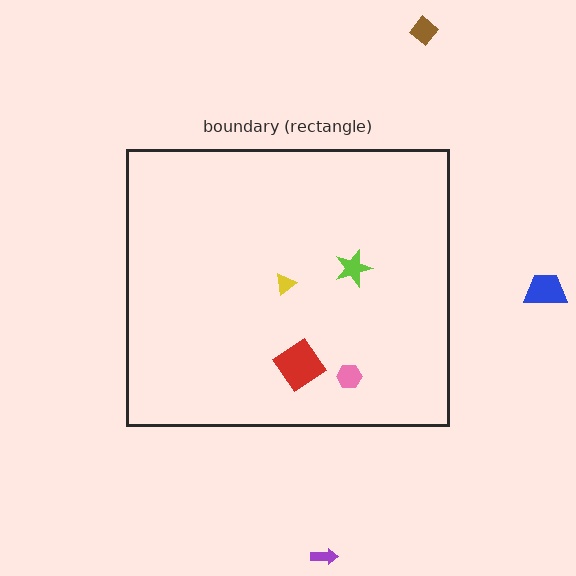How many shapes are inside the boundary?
4 inside, 3 outside.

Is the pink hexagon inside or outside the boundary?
Inside.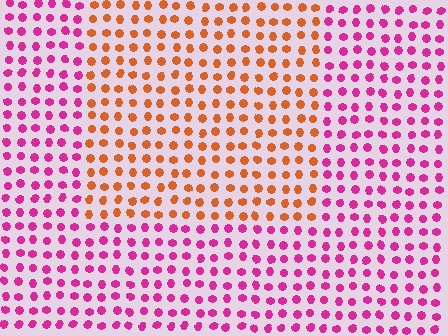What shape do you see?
I see a rectangle.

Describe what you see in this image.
The image is filled with small magenta elements in a uniform arrangement. A rectangle-shaped region is visible where the elements are tinted to a slightly different hue, forming a subtle color boundary.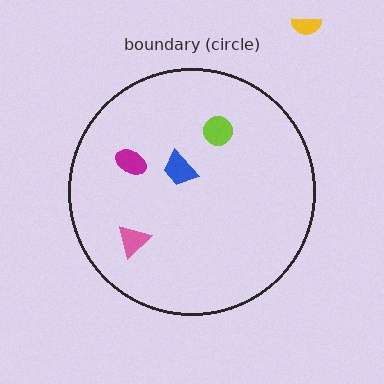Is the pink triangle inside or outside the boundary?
Inside.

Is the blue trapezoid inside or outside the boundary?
Inside.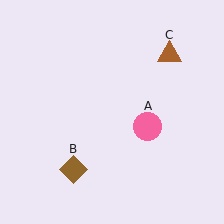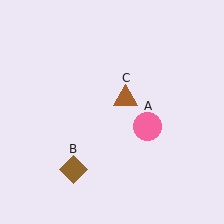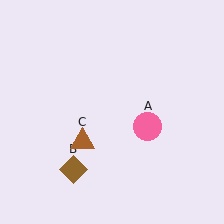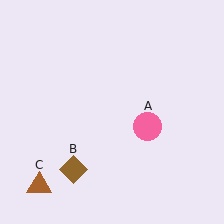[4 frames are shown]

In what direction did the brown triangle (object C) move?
The brown triangle (object C) moved down and to the left.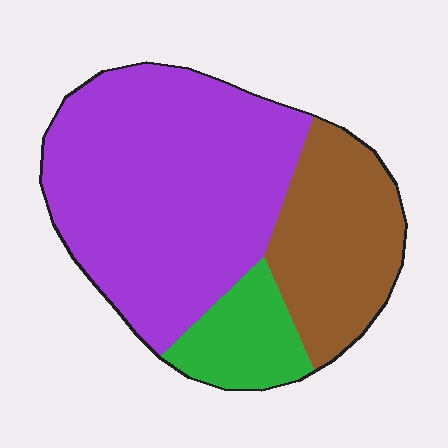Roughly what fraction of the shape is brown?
Brown covers roughly 25% of the shape.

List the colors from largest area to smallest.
From largest to smallest: purple, brown, green.